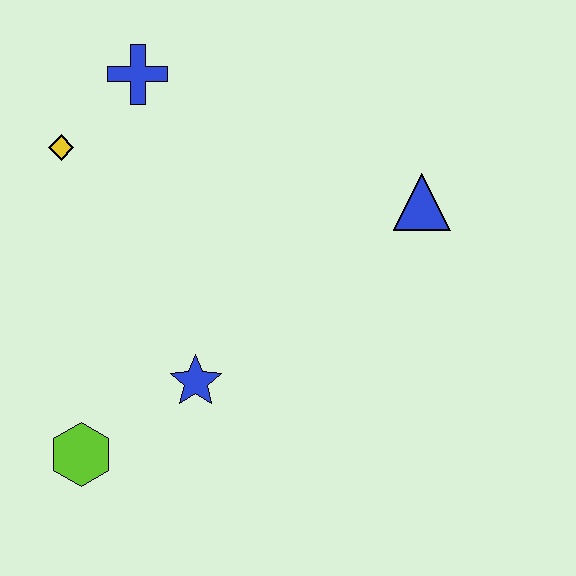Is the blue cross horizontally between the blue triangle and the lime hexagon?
Yes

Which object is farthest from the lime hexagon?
The blue triangle is farthest from the lime hexagon.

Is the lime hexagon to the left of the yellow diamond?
No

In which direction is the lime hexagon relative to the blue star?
The lime hexagon is to the left of the blue star.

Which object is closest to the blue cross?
The yellow diamond is closest to the blue cross.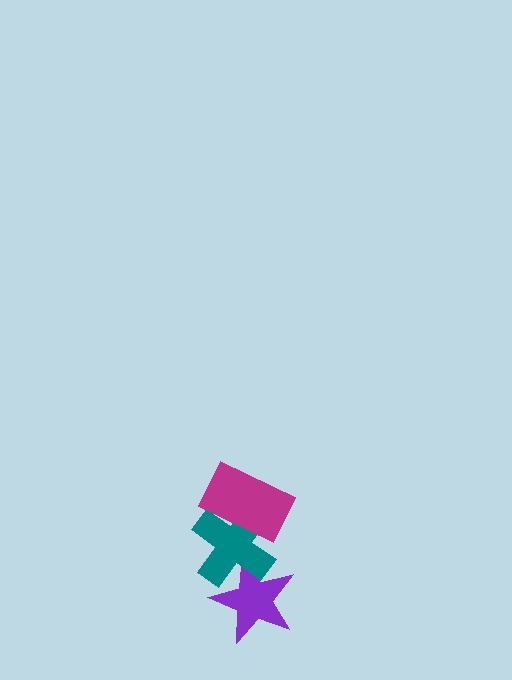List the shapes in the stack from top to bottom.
From top to bottom: the magenta rectangle, the teal cross, the purple star.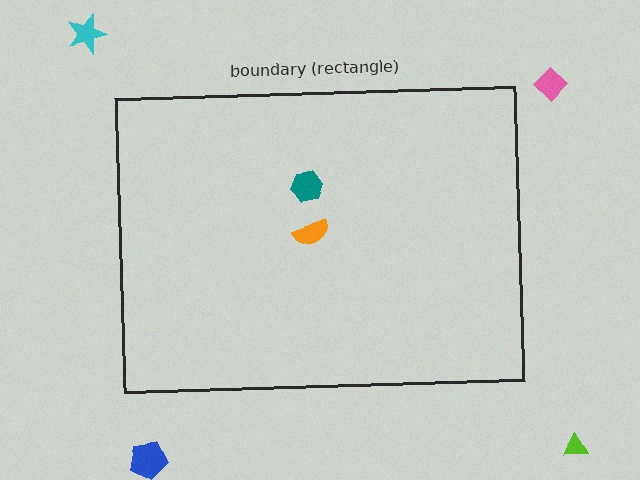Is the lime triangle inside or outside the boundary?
Outside.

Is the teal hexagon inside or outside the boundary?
Inside.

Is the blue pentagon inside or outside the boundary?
Outside.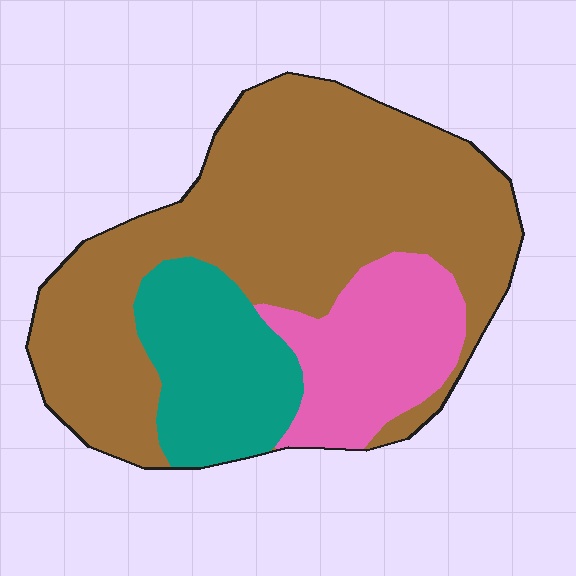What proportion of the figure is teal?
Teal covers around 20% of the figure.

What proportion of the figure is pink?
Pink covers about 20% of the figure.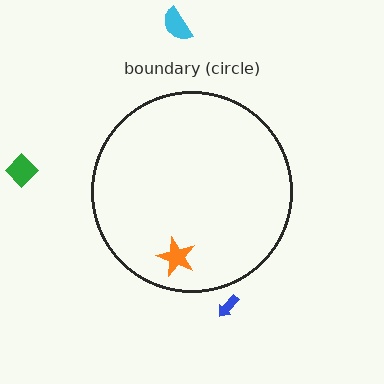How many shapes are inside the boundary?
1 inside, 3 outside.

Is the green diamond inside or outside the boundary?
Outside.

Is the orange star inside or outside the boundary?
Inside.